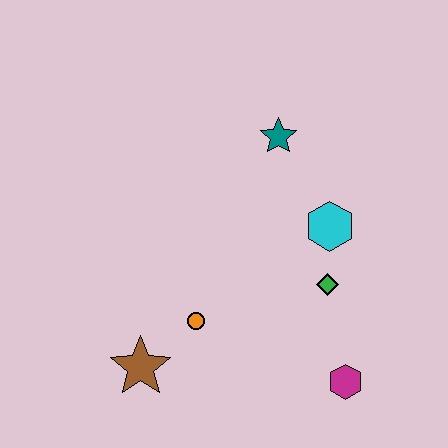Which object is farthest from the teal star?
The brown star is farthest from the teal star.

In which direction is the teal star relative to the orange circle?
The teal star is above the orange circle.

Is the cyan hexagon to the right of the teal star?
Yes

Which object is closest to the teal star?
The cyan hexagon is closest to the teal star.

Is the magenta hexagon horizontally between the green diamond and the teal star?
No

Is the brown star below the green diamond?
Yes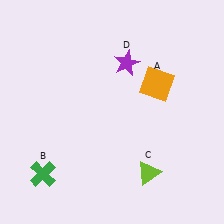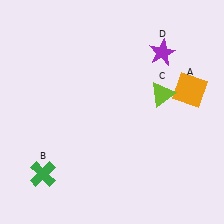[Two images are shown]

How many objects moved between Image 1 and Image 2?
3 objects moved between the two images.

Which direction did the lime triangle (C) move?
The lime triangle (C) moved up.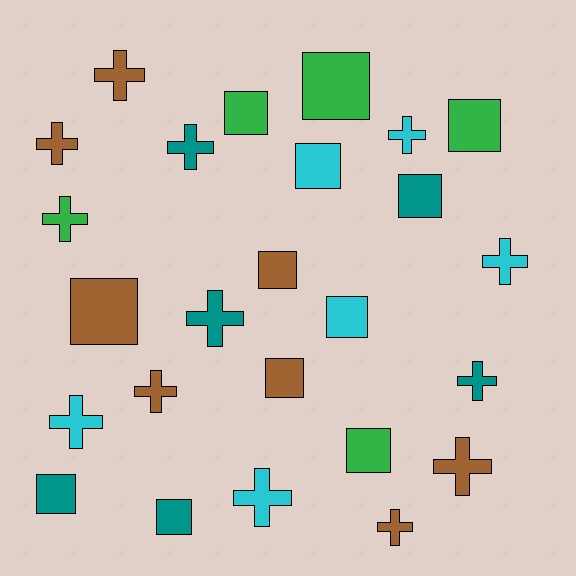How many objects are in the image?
There are 25 objects.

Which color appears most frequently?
Brown, with 8 objects.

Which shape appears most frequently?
Cross, with 13 objects.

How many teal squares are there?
There are 3 teal squares.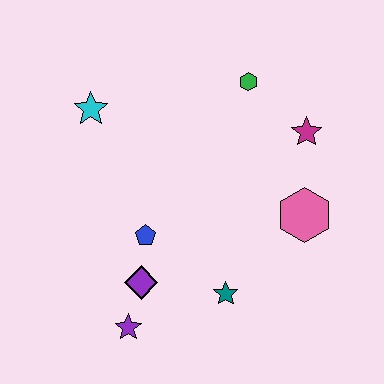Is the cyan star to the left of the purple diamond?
Yes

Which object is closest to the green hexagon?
The magenta star is closest to the green hexagon.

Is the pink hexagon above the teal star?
Yes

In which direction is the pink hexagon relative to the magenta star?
The pink hexagon is below the magenta star.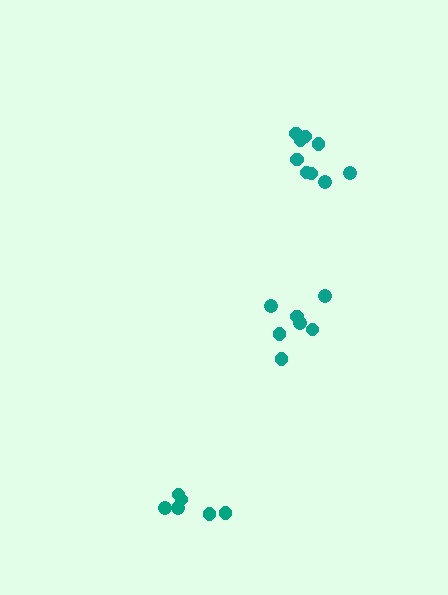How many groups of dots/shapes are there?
There are 3 groups.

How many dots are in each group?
Group 1: 6 dots, Group 2: 9 dots, Group 3: 7 dots (22 total).